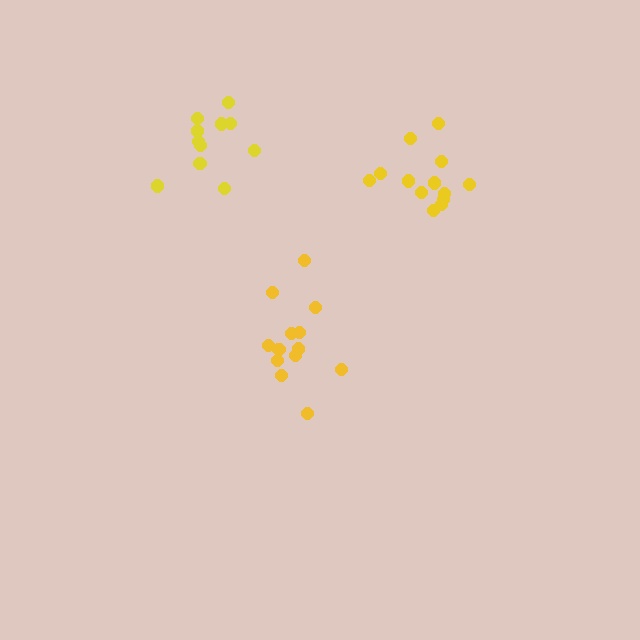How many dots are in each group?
Group 1: 11 dots, Group 2: 13 dots, Group 3: 13 dots (37 total).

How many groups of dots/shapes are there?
There are 3 groups.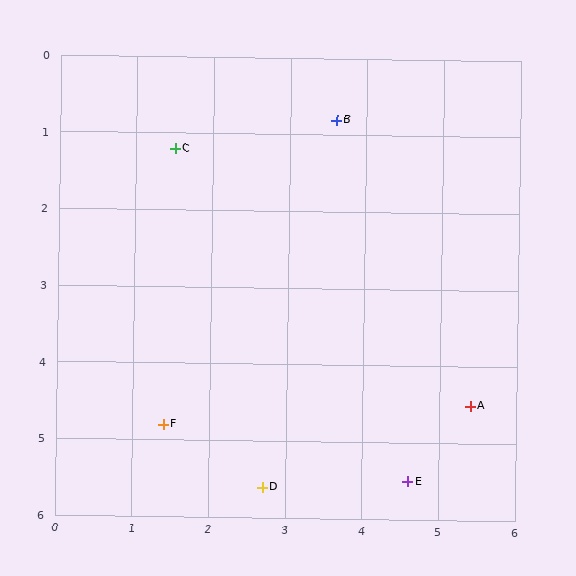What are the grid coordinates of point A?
Point A is at approximately (5.4, 4.5).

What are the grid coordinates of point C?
Point C is at approximately (1.5, 1.2).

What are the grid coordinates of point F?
Point F is at approximately (1.4, 4.8).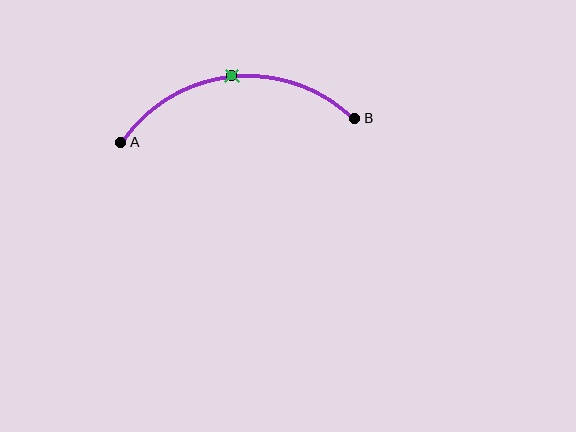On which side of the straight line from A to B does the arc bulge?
The arc bulges above the straight line connecting A and B.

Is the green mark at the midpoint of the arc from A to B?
Yes. The green mark lies on the arc at equal arc-length from both A and B — it is the arc midpoint.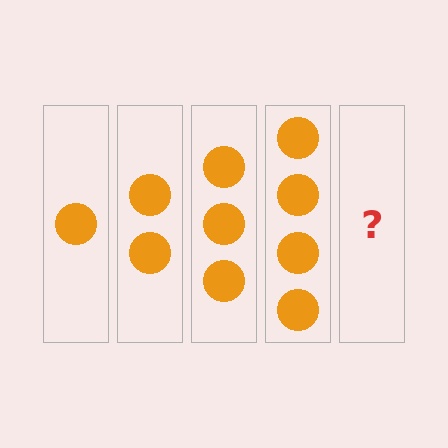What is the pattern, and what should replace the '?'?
The pattern is that each step adds one more circle. The '?' should be 5 circles.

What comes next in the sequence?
The next element should be 5 circles.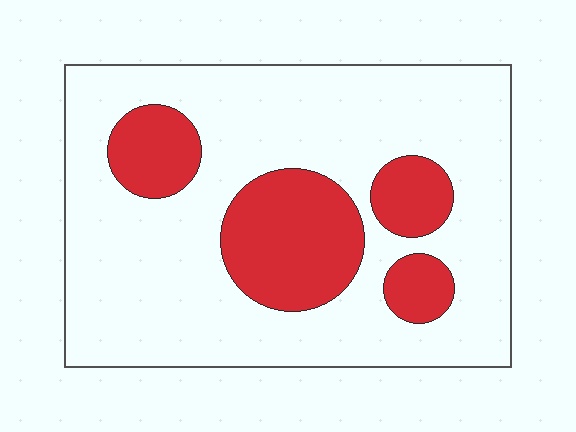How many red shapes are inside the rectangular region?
4.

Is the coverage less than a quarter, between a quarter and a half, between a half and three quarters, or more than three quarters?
Less than a quarter.